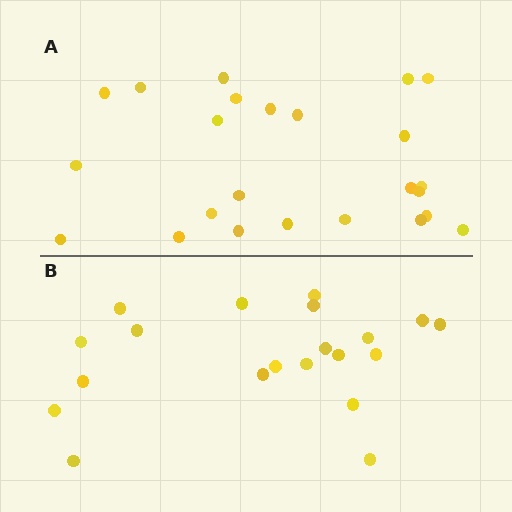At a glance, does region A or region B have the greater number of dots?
Region A (the top region) has more dots.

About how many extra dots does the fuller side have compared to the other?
Region A has about 4 more dots than region B.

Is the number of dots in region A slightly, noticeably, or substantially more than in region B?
Region A has only slightly more — the two regions are fairly close. The ratio is roughly 1.2 to 1.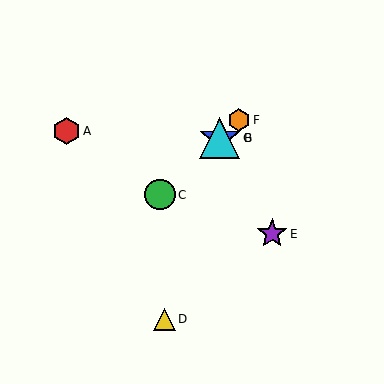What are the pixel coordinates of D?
Object D is at (164, 319).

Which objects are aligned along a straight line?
Objects B, C, F, G are aligned along a straight line.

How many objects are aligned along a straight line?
4 objects (B, C, F, G) are aligned along a straight line.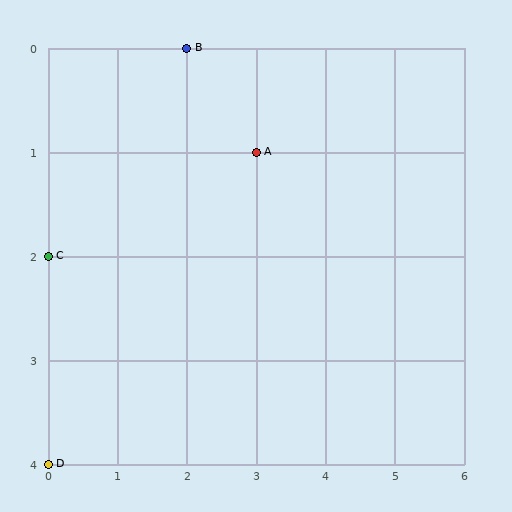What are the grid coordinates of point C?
Point C is at grid coordinates (0, 2).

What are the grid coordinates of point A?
Point A is at grid coordinates (3, 1).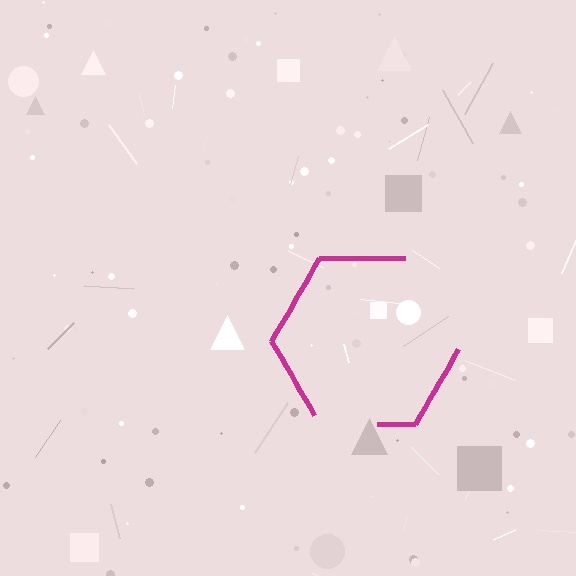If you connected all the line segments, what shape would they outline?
They would outline a hexagon.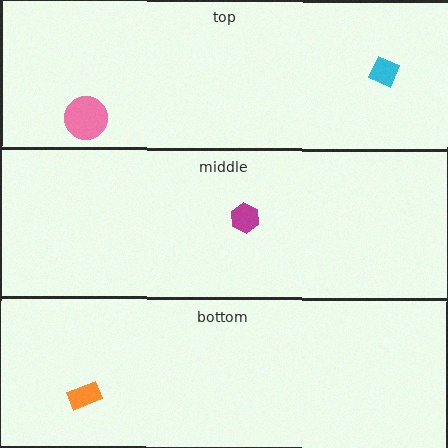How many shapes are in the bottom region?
1.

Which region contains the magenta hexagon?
The middle region.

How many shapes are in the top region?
2.